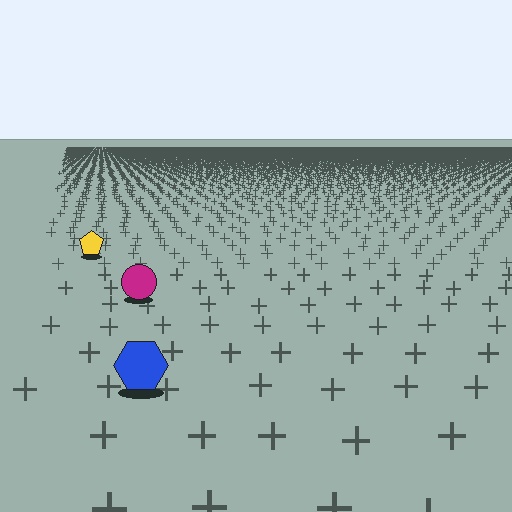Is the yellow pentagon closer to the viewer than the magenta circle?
No. The magenta circle is closer — you can tell from the texture gradient: the ground texture is coarser near it.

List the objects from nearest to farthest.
From nearest to farthest: the blue hexagon, the magenta circle, the yellow pentagon.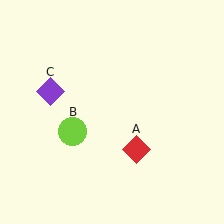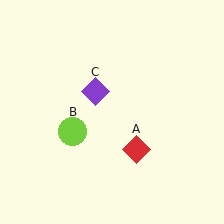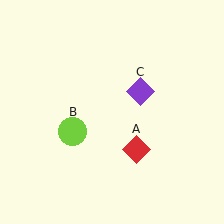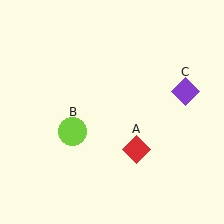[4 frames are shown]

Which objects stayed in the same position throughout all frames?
Red diamond (object A) and lime circle (object B) remained stationary.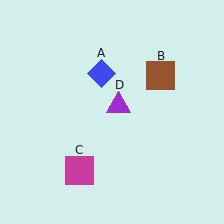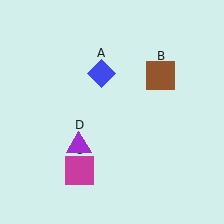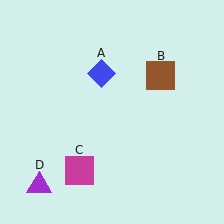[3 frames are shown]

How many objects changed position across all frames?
1 object changed position: purple triangle (object D).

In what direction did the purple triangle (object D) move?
The purple triangle (object D) moved down and to the left.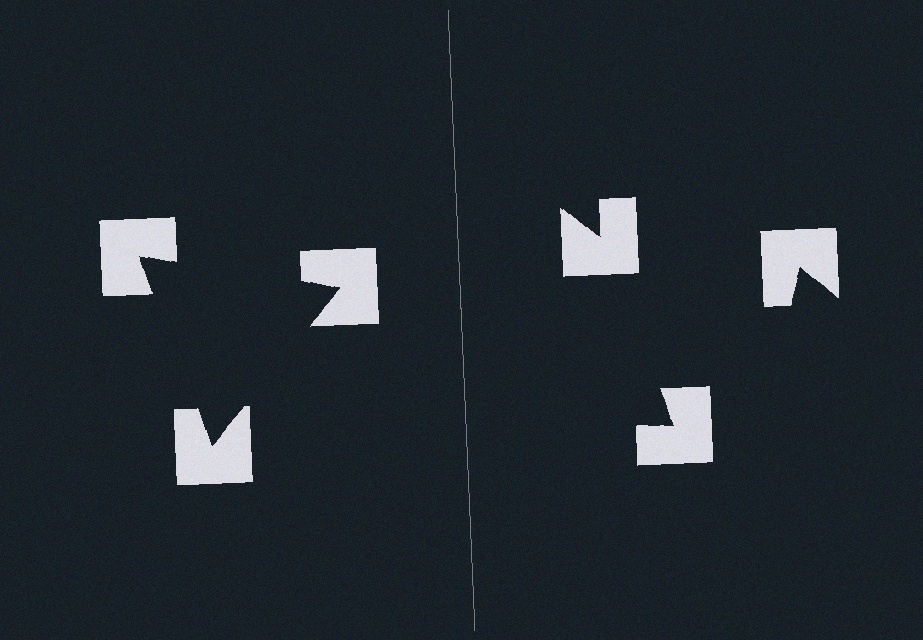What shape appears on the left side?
An illusory triangle.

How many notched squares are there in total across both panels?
6 — 3 on each side.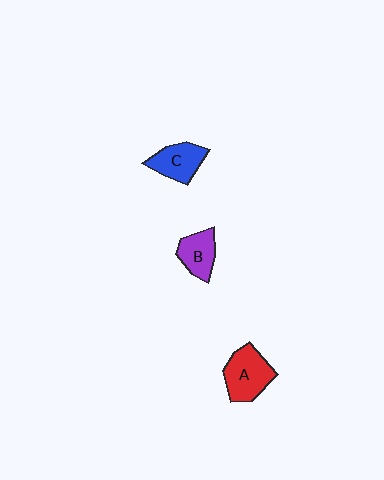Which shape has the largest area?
Shape A (red).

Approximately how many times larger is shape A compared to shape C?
Approximately 1.3 times.